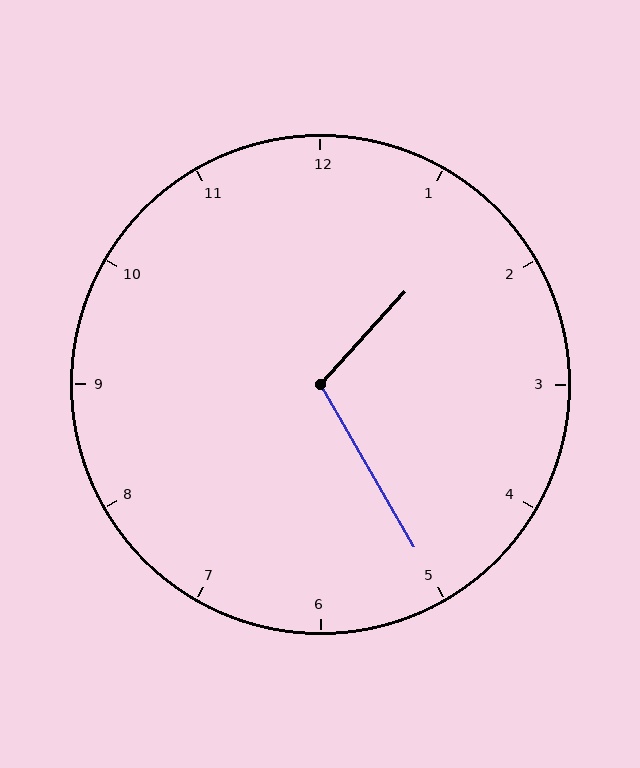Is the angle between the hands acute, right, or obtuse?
It is obtuse.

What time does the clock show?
1:25.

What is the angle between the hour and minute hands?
Approximately 108 degrees.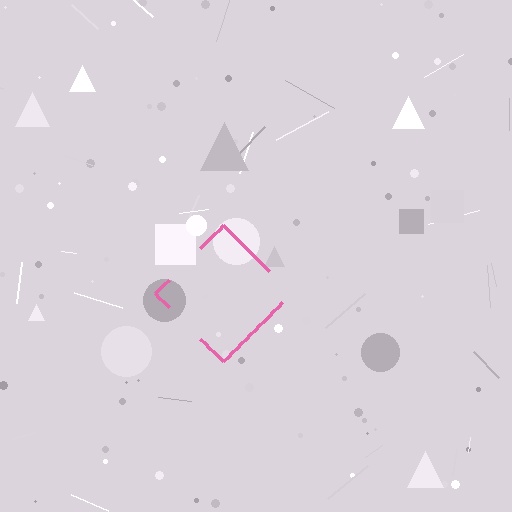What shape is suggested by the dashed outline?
The dashed outline suggests a diamond.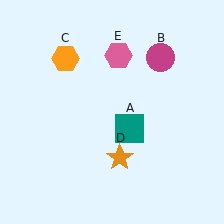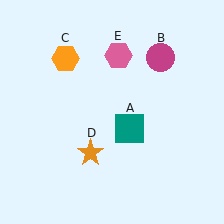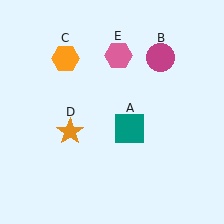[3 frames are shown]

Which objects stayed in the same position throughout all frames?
Teal square (object A) and magenta circle (object B) and orange hexagon (object C) and pink hexagon (object E) remained stationary.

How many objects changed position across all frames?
1 object changed position: orange star (object D).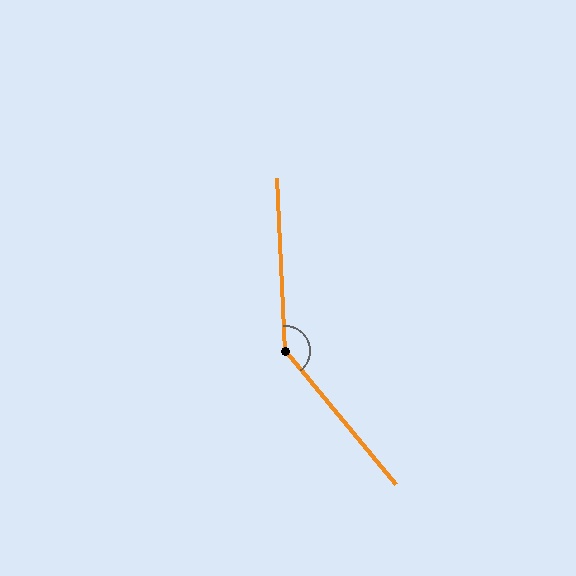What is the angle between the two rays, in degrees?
Approximately 143 degrees.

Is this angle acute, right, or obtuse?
It is obtuse.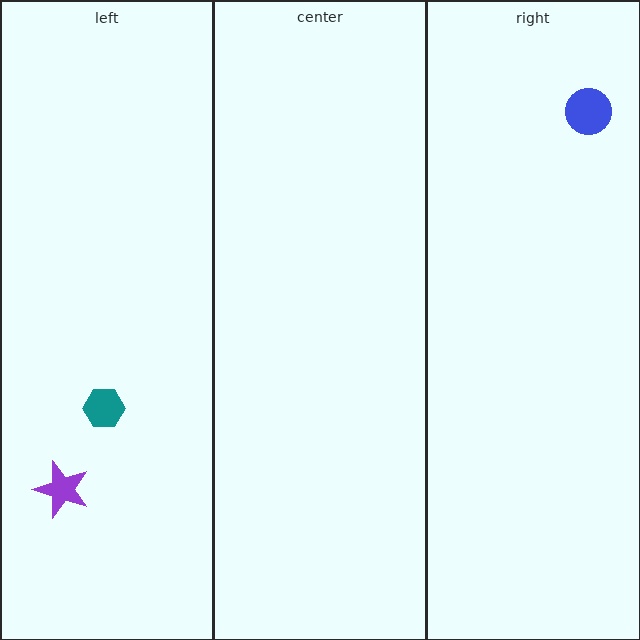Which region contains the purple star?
The left region.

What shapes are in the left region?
The teal hexagon, the purple star.